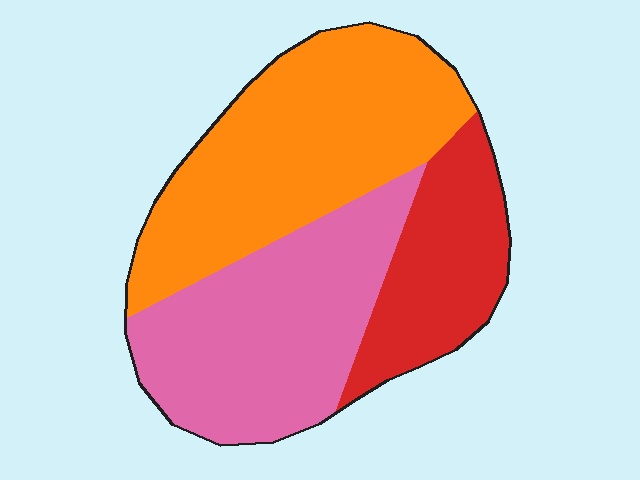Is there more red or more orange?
Orange.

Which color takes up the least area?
Red, at roughly 20%.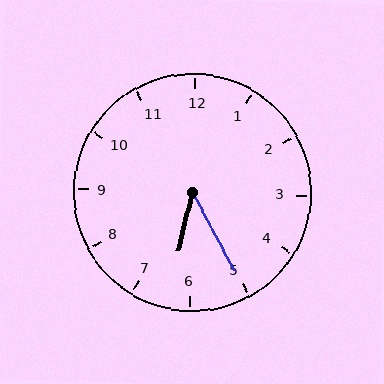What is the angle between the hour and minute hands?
Approximately 42 degrees.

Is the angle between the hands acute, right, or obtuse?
It is acute.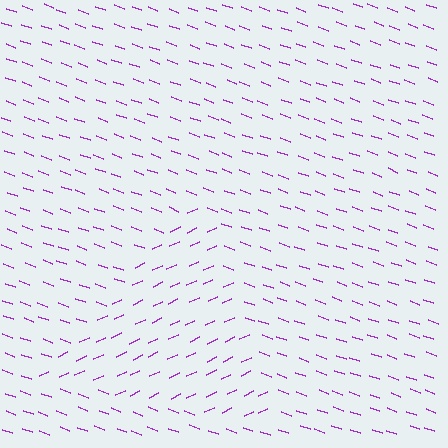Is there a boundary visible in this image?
Yes, there is a texture boundary formed by a change in line orientation.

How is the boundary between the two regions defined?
The boundary is defined purely by a change in line orientation (approximately 45 degrees difference). All lines are the same color and thickness.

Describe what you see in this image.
The image is filled with small purple line segments. A triangle region in the image has lines oriented differently from the surrounding lines, creating a visible texture boundary.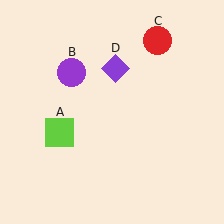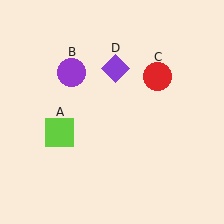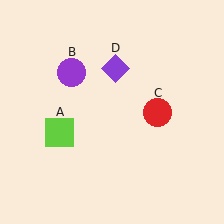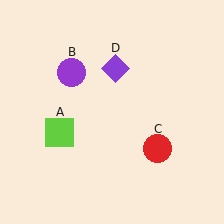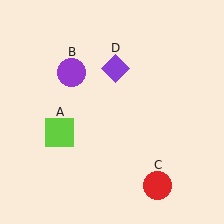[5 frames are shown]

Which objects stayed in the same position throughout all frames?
Lime square (object A) and purple circle (object B) and purple diamond (object D) remained stationary.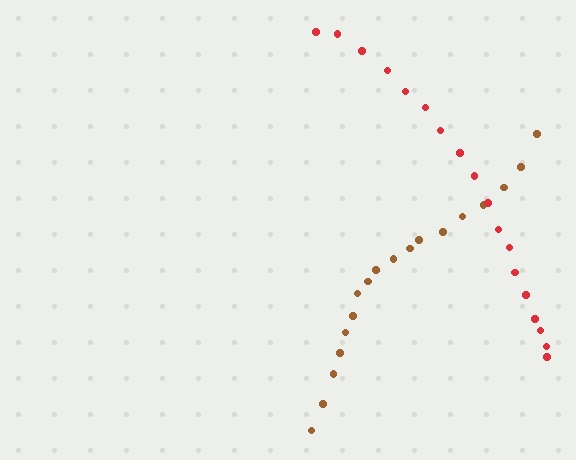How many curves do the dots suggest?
There are 2 distinct paths.